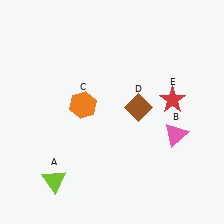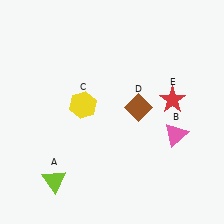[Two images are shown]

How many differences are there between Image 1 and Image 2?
There is 1 difference between the two images.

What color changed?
The hexagon (C) changed from orange in Image 1 to yellow in Image 2.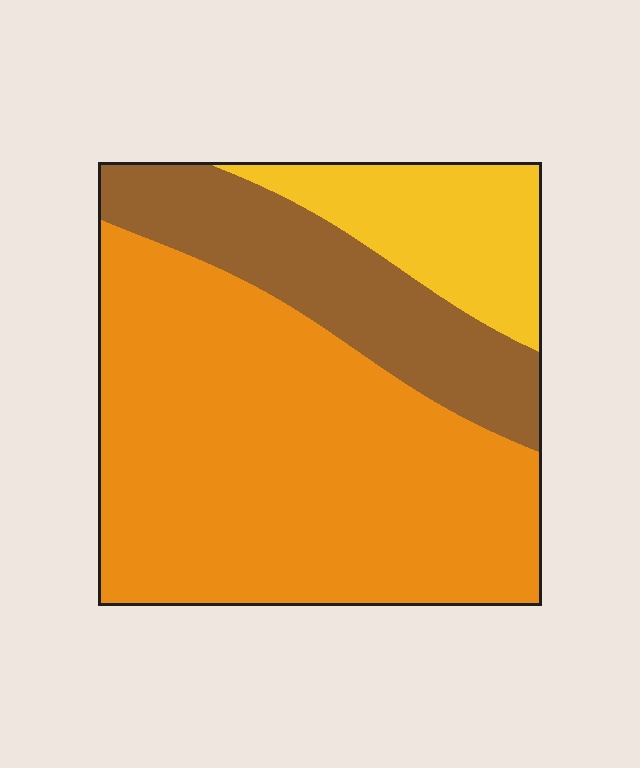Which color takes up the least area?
Yellow, at roughly 15%.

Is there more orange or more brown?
Orange.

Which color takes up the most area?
Orange, at roughly 60%.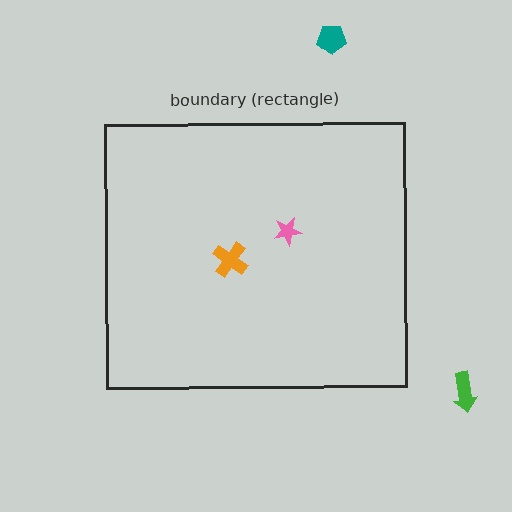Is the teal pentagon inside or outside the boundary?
Outside.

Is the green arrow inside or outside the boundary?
Outside.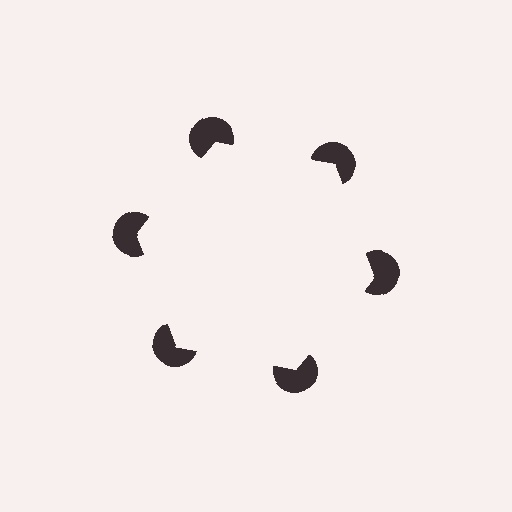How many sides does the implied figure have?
6 sides.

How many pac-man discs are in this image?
There are 6 — one at each vertex of the illusory hexagon.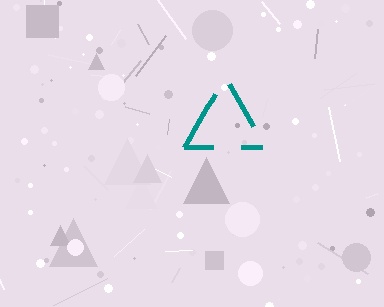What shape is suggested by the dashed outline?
The dashed outline suggests a triangle.